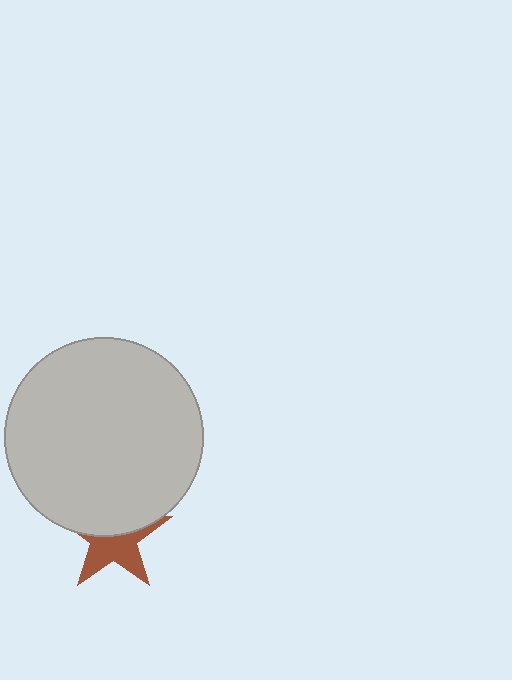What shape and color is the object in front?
The object in front is a light gray circle.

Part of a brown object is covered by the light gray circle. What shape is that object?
It is a star.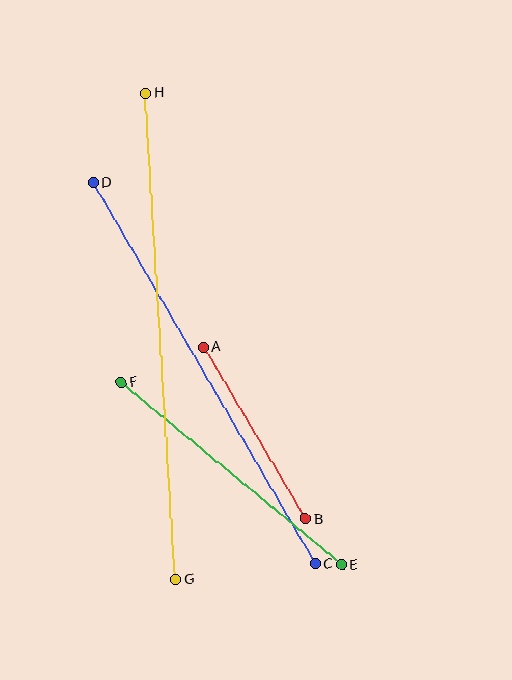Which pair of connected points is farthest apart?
Points G and H are farthest apart.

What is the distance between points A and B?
The distance is approximately 200 pixels.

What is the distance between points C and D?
The distance is approximately 441 pixels.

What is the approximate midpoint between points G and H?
The midpoint is at approximately (161, 336) pixels.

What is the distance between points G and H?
The distance is approximately 487 pixels.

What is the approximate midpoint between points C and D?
The midpoint is at approximately (204, 373) pixels.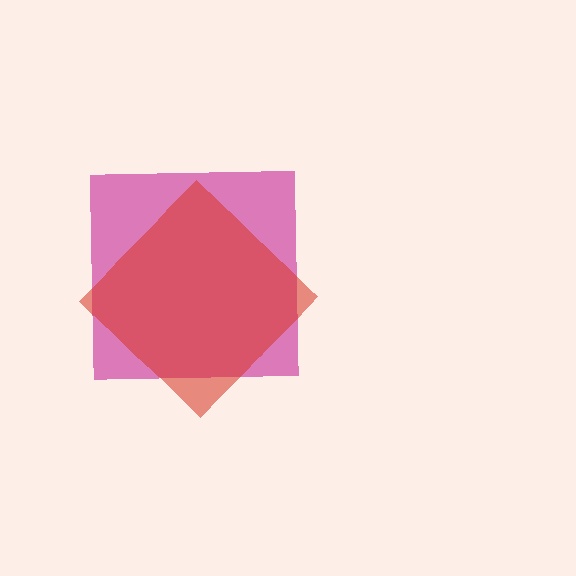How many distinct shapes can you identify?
There are 2 distinct shapes: a magenta square, a red diamond.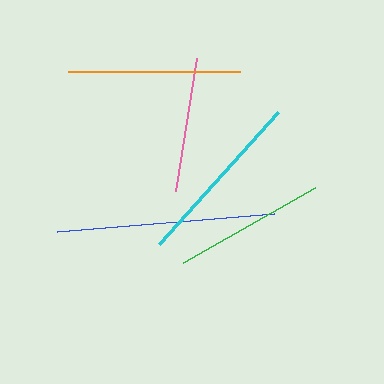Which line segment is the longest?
The blue line is the longest at approximately 219 pixels.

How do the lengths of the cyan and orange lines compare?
The cyan and orange lines are approximately the same length.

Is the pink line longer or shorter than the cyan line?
The cyan line is longer than the pink line.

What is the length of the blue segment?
The blue segment is approximately 219 pixels long.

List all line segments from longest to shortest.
From longest to shortest: blue, cyan, orange, green, pink.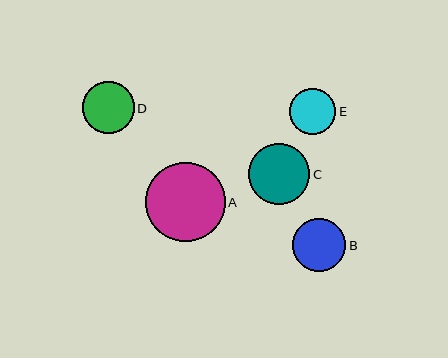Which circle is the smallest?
Circle E is the smallest with a size of approximately 46 pixels.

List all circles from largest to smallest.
From largest to smallest: A, C, B, D, E.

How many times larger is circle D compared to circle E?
Circle D is approximately 1.1 times the size of circle E.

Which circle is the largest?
Circle A is the largest with a size of approximately 79 pixels.